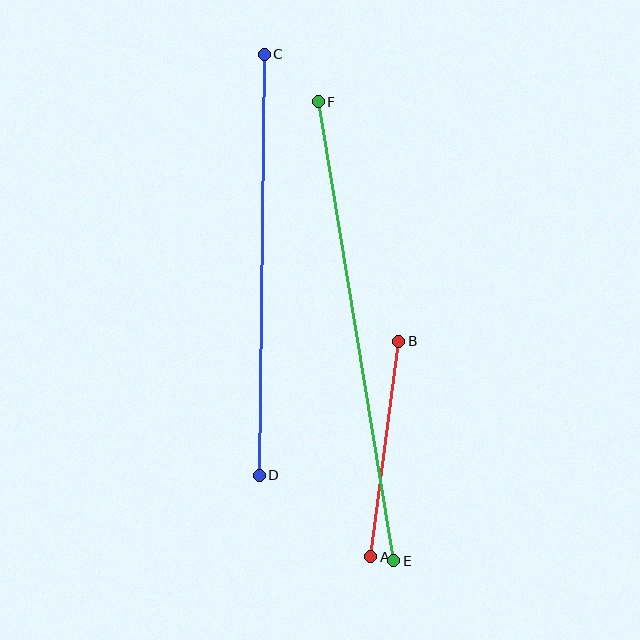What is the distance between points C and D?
The distance is approximately 421 pixels.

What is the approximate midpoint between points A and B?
The midpoint is at approximately (385, 449) pixels.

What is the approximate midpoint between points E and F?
The midpoint is at approximately (356, 331) pixels.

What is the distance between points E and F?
The distance is approximately 465 pixels.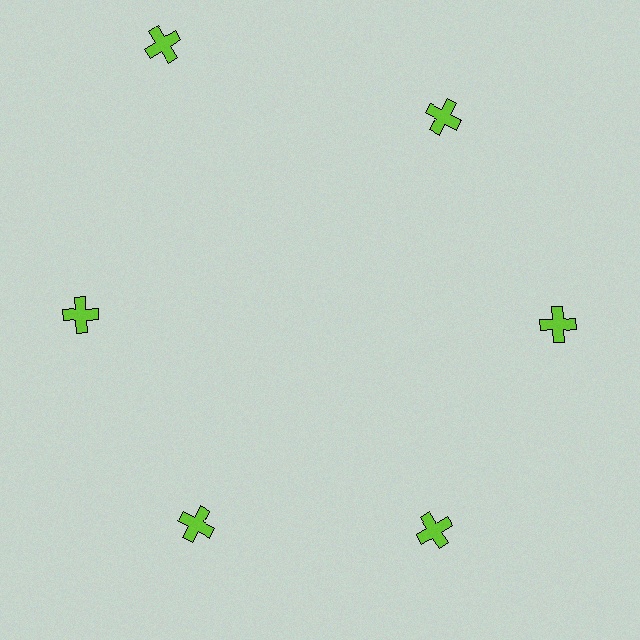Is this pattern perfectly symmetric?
No. The 6 lime crosses are arranged in a ring, but one element near the 11 o'clock position is pushed outward from the center, breaking the 6-fold rotational symmetry.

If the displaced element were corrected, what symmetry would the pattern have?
It would have 6-fold rotational symmetry — the pattern would map onto itself every 60 degrees.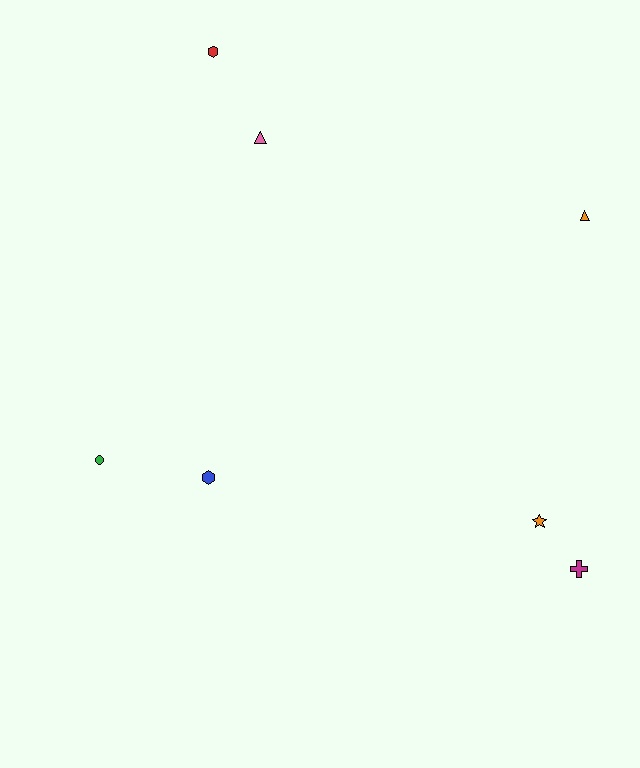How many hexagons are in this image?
There are 2 hexagons.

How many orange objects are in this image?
There are 2 orange objects.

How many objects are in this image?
There are 7 objects.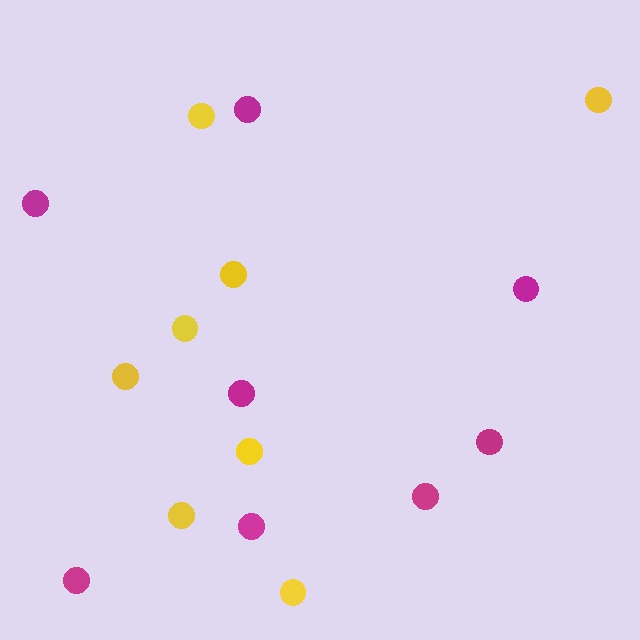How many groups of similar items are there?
There are 2 groups: one group of yellow circles (8) and one group of magenta circles (8).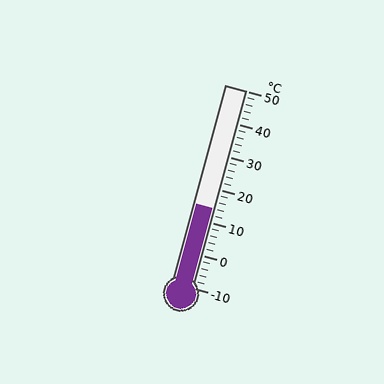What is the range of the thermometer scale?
The thermometer scale ranges from -10°C to 50°C.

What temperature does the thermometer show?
The thermometer shows approximately 14°C.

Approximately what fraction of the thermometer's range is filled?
The thermometer is filled to approximately 40% of its range.